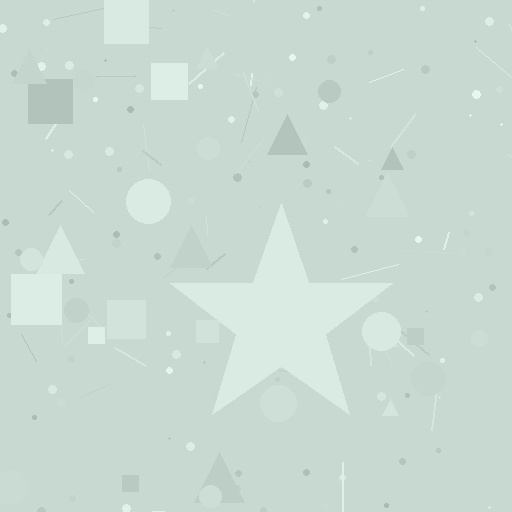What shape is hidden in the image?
A star is hidden in the image.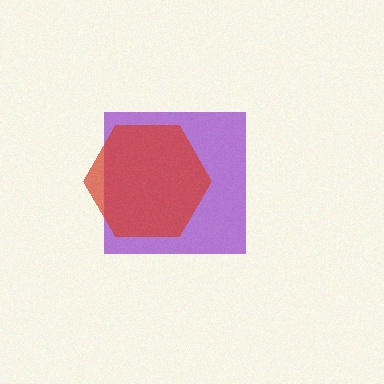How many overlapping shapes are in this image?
There are 2 overlapping shapes in the image.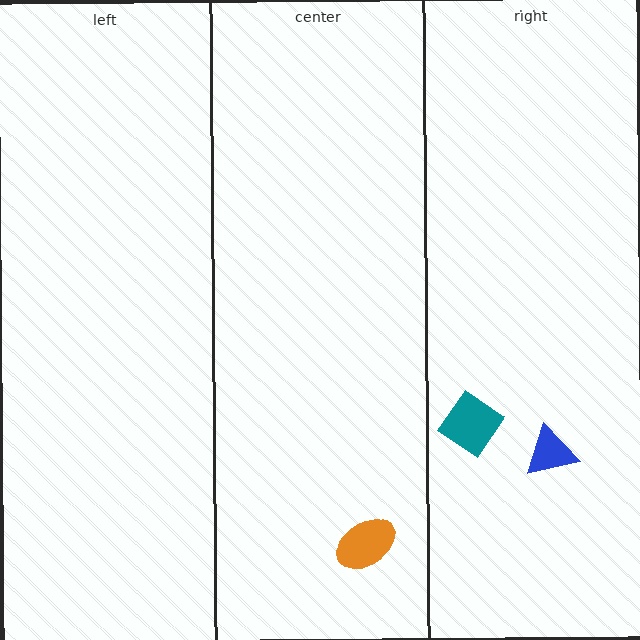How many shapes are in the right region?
2.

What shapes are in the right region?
The teal diamond, the blue triangle.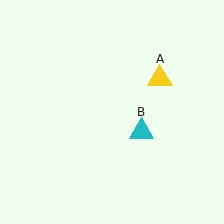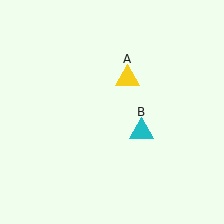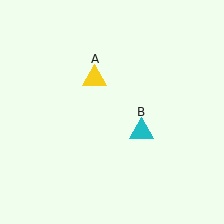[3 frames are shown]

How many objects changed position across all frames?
1 object changed position: yellow triangle (object A).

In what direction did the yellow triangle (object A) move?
The yellow triangle (object A) moved left.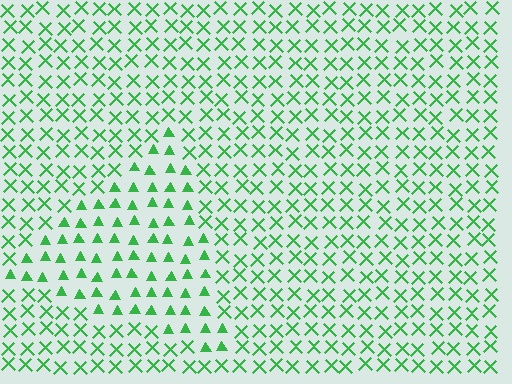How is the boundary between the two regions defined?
The boundary is defined by a change in element shape: triangles inside vs. X marks outside. All elements share the same color and spacing.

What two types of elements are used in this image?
The image uses triangles inside the triangle region and X marks outside it.